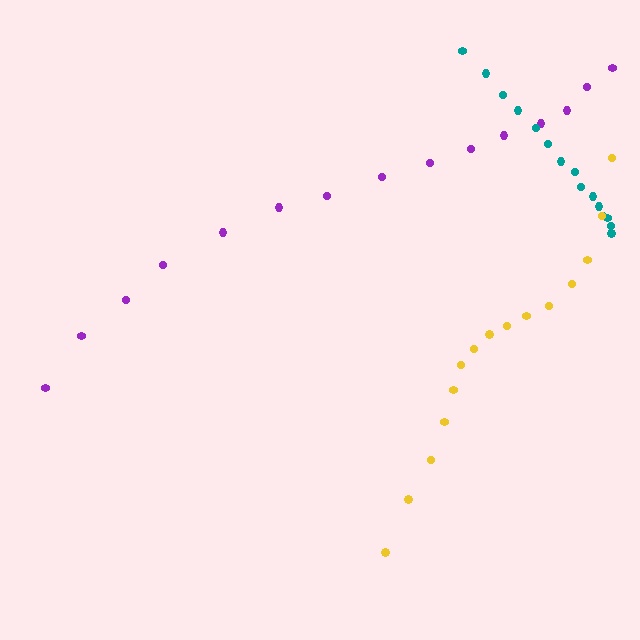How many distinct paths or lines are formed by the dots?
There are 3 distinct paths.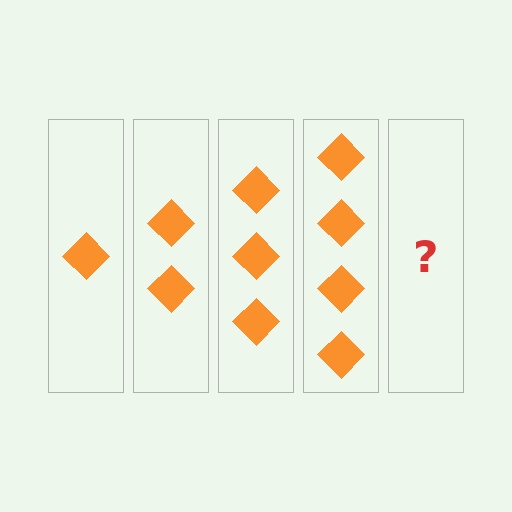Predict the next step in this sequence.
The next step is 5 diamonds.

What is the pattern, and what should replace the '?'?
The pattern is that each step adds one more diamond. The '?' should be 5 diamonds.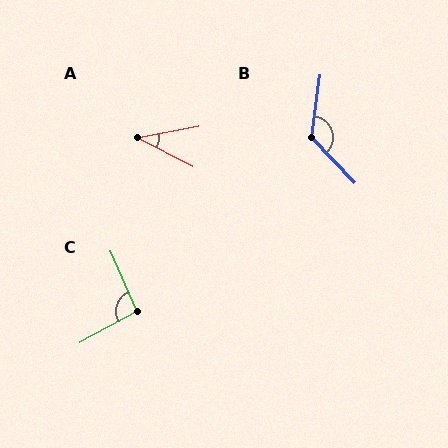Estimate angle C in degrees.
Approximately 95 degrees.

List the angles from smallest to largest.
A (38°), C (95°), B (128°).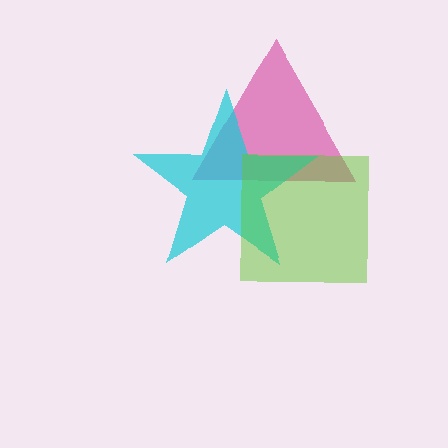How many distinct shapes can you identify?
There are 3 distinct shapes: a magenta triangle, a cyan star, a lime square.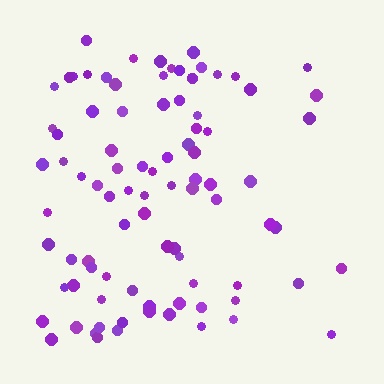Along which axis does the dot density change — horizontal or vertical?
Horizontal.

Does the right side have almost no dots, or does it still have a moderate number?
Still a moderate number, just noticeably fewer than the left.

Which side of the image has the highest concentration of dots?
The left.